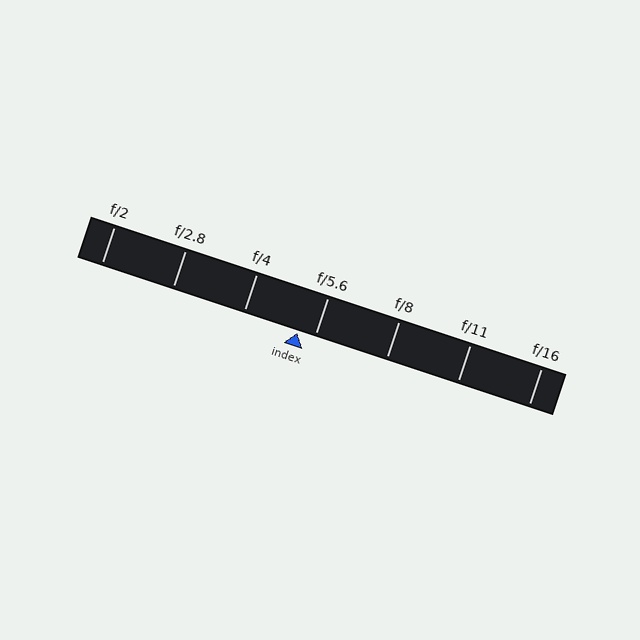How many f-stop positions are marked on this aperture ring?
There are 7 f-stop positions marked.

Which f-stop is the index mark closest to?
The index mark is closest to f/5.6.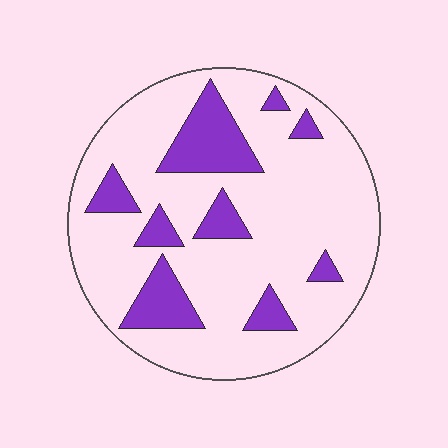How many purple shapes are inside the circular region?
9.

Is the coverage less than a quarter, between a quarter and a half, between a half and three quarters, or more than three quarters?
Less than a quarter.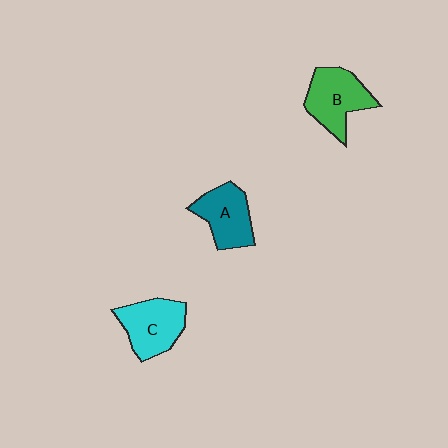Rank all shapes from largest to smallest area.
From largest to smallest: B (green), C (cyan), A (teal).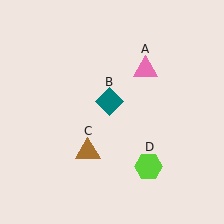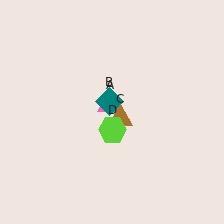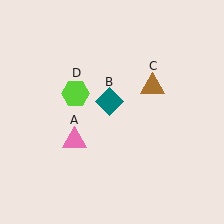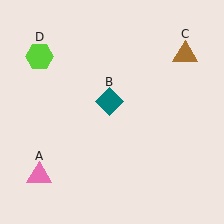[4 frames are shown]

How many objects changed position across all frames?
3 objects changed position: pink triangle (object A), brown triangle (object C), lime hexagon (object D).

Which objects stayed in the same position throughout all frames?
Teal diamond (object B) remained stationary.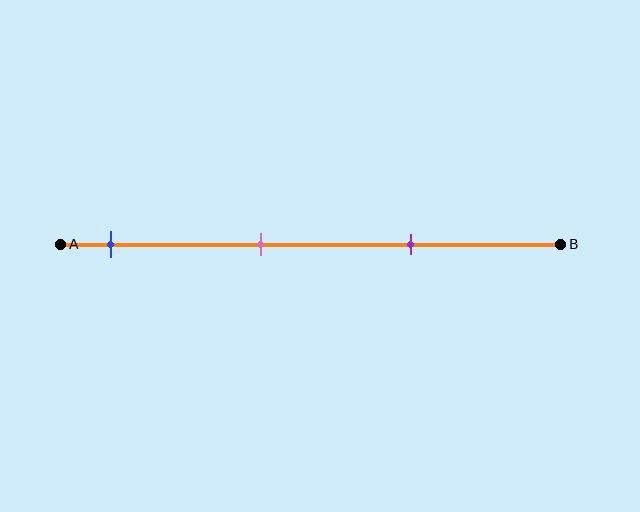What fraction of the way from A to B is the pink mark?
The pink mark is approximately 40% (0.4) of the way from A to B.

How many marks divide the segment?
There are 3 marks dividing the segment.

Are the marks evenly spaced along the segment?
Yes, the marks are approximately evenly spaced.